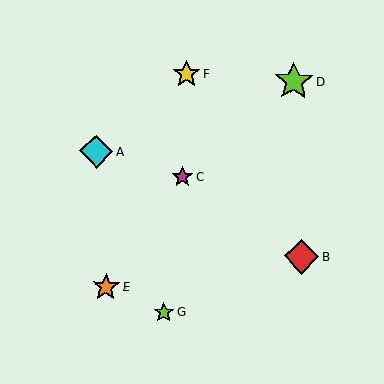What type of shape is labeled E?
Shape E is an orange star.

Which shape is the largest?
The lime star (labeled D) is the largest.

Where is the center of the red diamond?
The center of the red diamond is at (301, 256).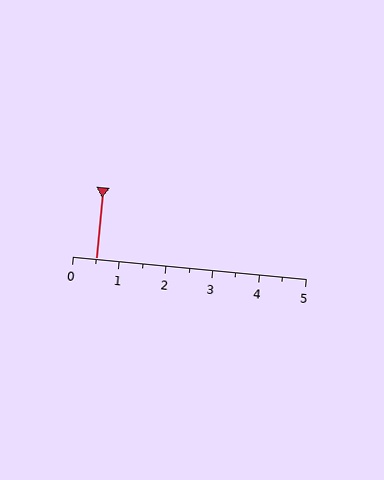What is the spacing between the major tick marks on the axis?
The major ticks are spaced 1 apart.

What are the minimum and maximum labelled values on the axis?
The axis runs from 0 to 5.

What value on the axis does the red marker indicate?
The marker indicates approximately 0.5.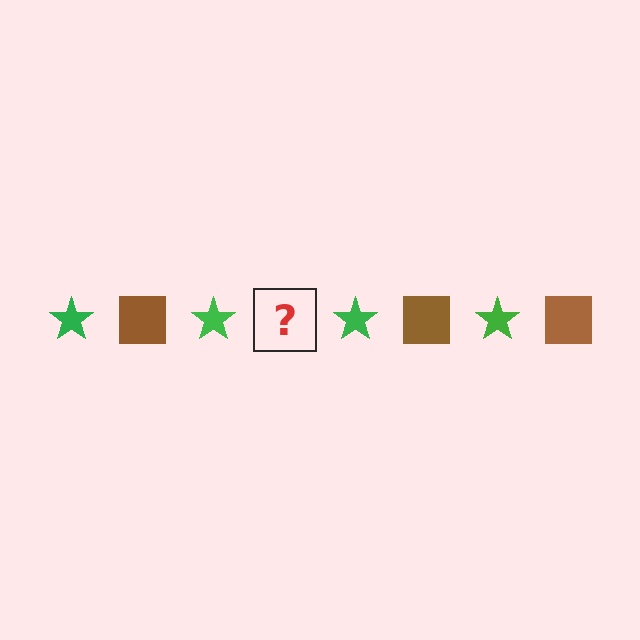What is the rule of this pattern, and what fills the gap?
The rule is that the pattern alternates between green star and brown square. The gap should be filled with a brown square.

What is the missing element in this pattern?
The missing element is a brown square.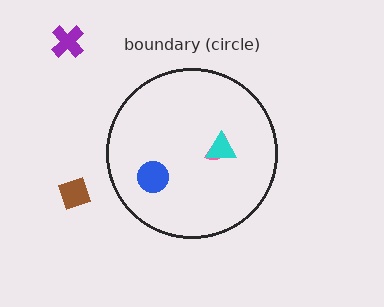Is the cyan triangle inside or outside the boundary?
Inside.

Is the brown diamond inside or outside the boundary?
Outside.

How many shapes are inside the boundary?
3 inside, 2 outside.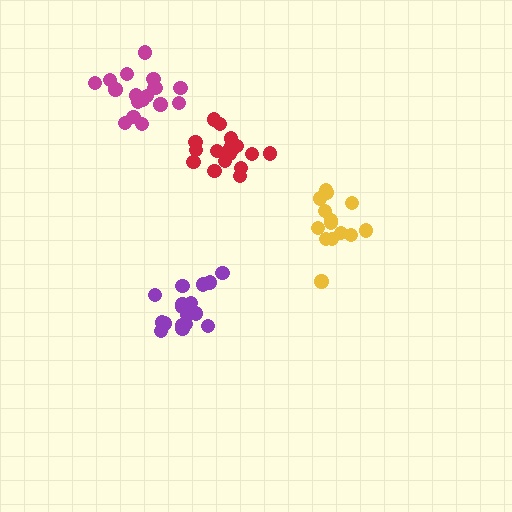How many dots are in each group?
Group 1: 17 dots, Group 2: 18 dots, Group 3: 19 dots, Group 4: 14 dots (68 total).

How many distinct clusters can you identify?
There are 4 distinct clusters.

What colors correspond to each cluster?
The clusters are colored: purple, red, magenta, yellow.